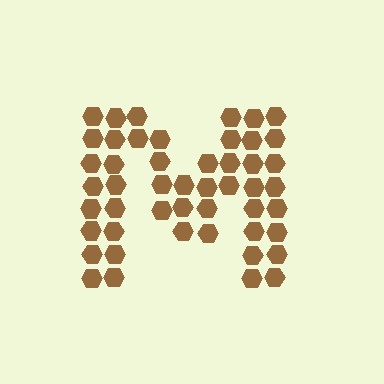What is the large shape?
The large shape is the letter M.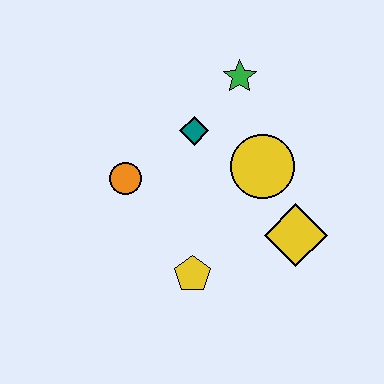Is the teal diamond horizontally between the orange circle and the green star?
Yes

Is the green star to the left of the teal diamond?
No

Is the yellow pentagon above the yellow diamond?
No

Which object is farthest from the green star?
The yellow pentagon is farthest from the green star.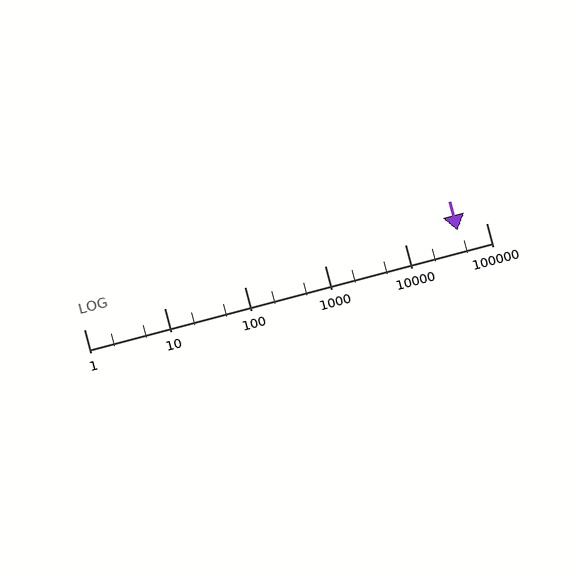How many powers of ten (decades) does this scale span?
The scale spans 5 decades, from 1 to 100000.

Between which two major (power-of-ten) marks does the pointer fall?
The pointer is between 10000 and 100000.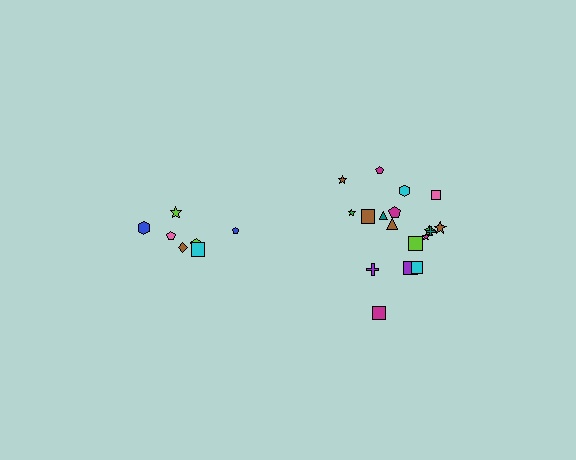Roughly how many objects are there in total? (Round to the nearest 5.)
Roughly 25 objects in total.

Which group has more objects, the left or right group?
The right group.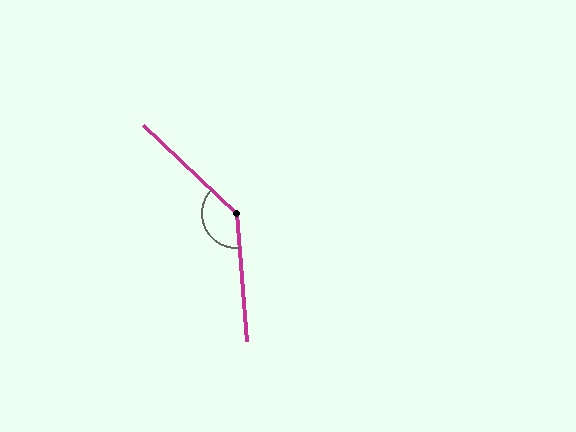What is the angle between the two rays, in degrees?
Approximately 138 degrees.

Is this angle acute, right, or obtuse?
It is obtuse.